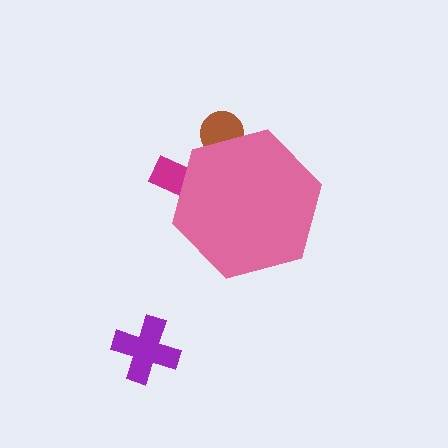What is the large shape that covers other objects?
A pink hexagon.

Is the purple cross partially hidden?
No, the purple cross is fully visible.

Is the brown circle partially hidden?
Yes, the brown circle is partially hidden behind the pink hexagon.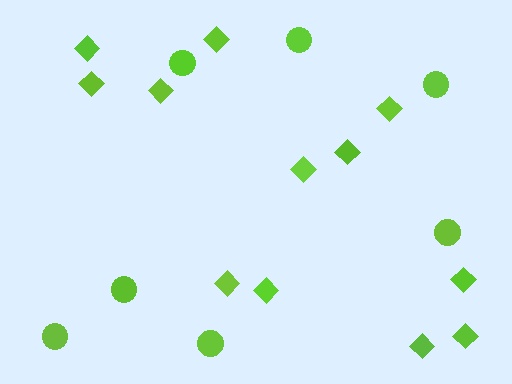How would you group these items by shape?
There are 2 groups: one group of circles (7) and one group of diamonds (12).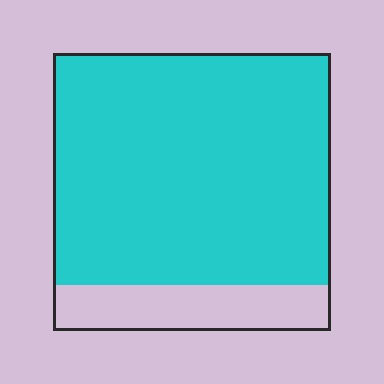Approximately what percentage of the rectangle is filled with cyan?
Approximately 85%.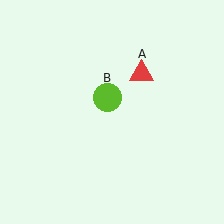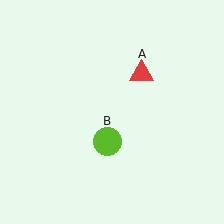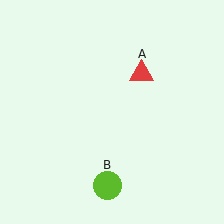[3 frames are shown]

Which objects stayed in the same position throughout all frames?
Red triangle (object A) remained stationary.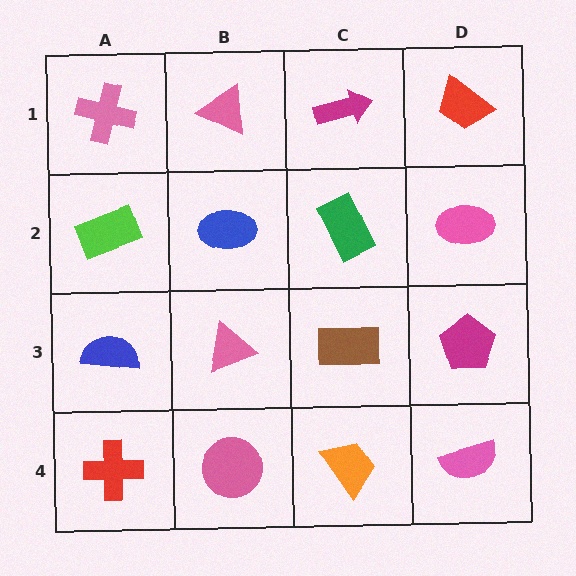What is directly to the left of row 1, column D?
A magenta arrow.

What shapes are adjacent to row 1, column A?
A lime rectangle (row 2, column A), a pink triangle (row 1, column B).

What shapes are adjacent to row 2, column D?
A red trapezoid (row 1, column D), a magenta pentagon (row 3, column D), a green rectangle (row 2, column C).